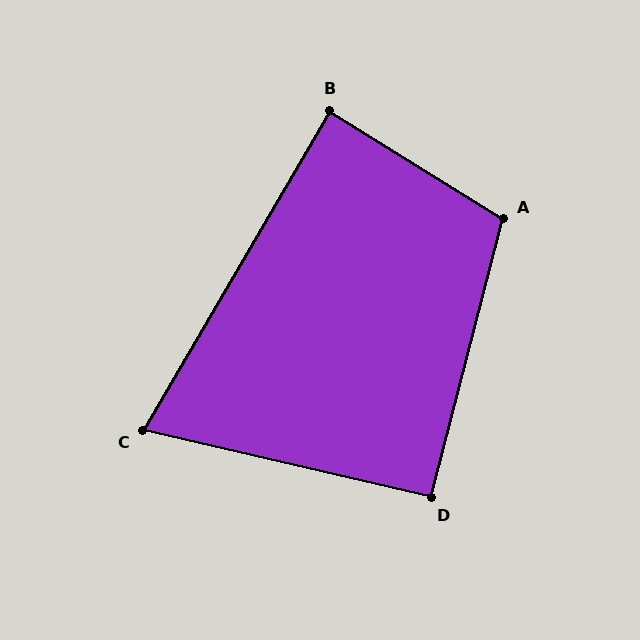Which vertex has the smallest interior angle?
C, at approximately 73 degrees.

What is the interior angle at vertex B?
Approximately 88 degrees (approximately right).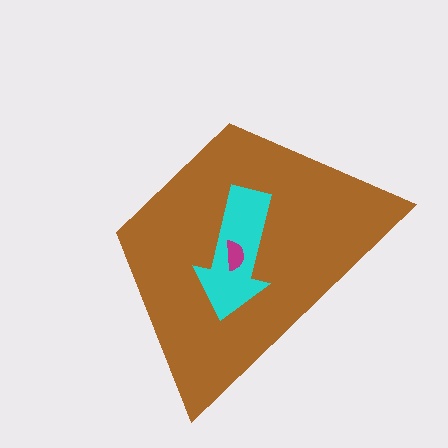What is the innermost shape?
The magenta semicircle.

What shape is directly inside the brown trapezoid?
The cyan arrow.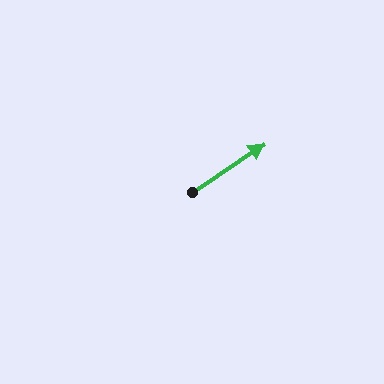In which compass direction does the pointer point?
Northeast.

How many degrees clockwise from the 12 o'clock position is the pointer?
Approximately 56 degrees.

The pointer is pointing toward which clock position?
Roughly 2 o'clock.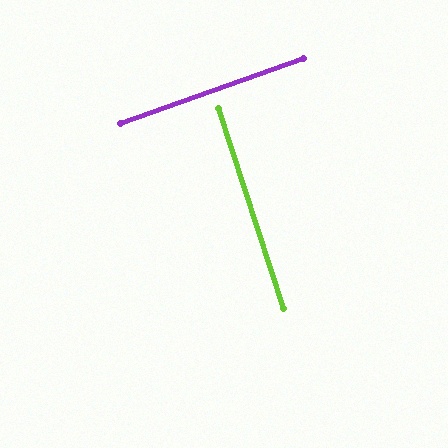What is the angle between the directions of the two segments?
Approximately 88 degrees.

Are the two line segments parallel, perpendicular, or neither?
Perpendicular — they meet at approximately 88°.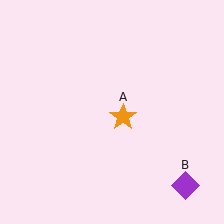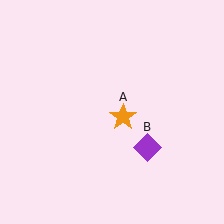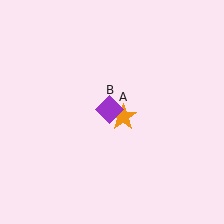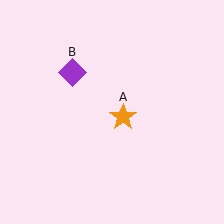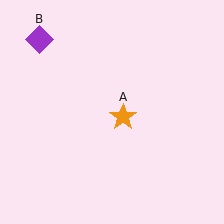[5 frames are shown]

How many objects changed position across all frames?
1 object changed position: purple diamond (object B).